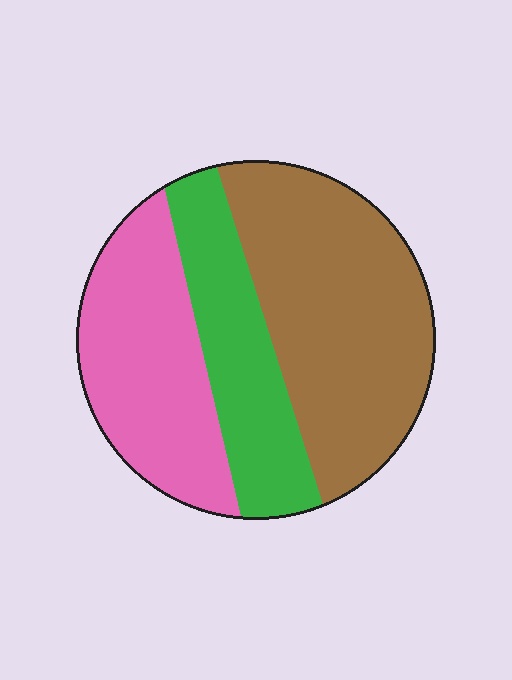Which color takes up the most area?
Brown, at roughly 45%.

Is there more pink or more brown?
Brown.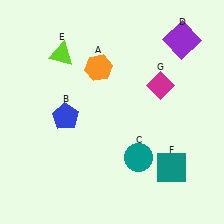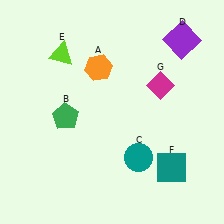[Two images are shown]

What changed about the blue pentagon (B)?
In Image 1, B is blue. In Image 2, it changed to green.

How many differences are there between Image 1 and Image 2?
There is 1 difference between the two images.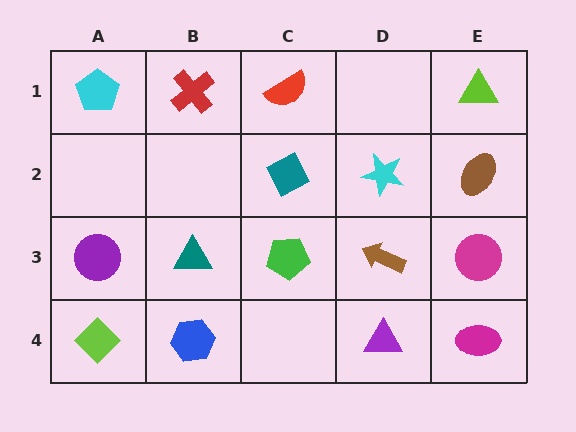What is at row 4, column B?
A blue hexagon.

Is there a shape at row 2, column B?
No, that cell is empty.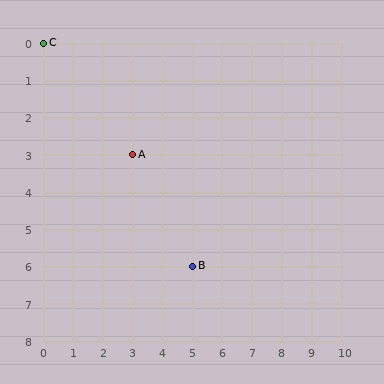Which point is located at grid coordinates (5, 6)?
Point B is at (5, 6).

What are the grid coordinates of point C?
Point C is at grid coordinates (0, 0).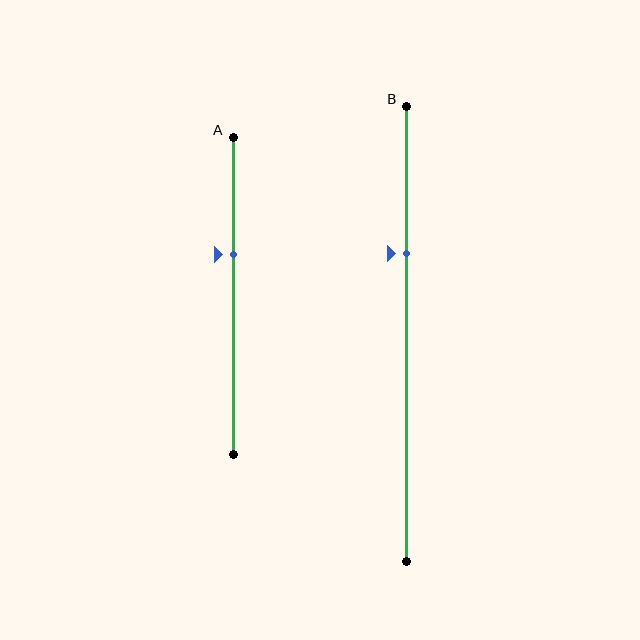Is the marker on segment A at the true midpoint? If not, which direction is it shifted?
No, the marker on segment A is shifted upward by about 13% of the segment length.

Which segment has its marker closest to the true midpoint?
Segment A has its marker closest to the true midpoint.